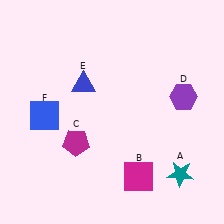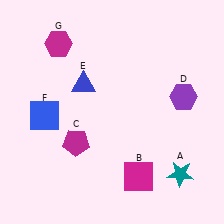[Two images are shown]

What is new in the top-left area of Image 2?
A magenta hexagon (G) was added in the top-left area of Image 2.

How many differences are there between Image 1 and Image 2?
There is 1 difference between the two images.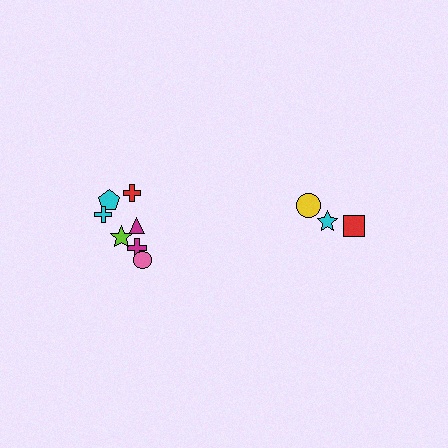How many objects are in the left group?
There are 7 objects.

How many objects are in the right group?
There are 3 objects.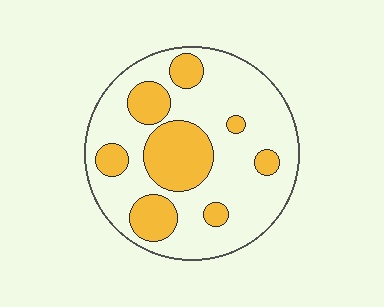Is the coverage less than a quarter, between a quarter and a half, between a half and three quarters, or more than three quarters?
Between a quarter and a half.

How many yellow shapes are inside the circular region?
8.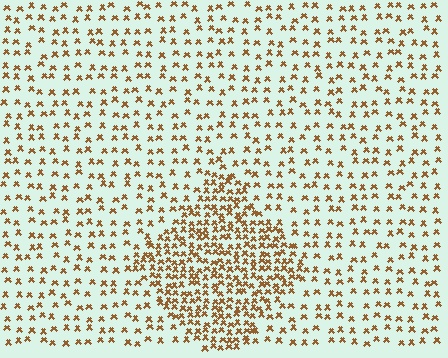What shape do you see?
I see a diamond.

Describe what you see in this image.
The image contains small brown elements arranged at two different densities. A diamond-shaped region is visible where the elements are more densely packed than the surrounding area.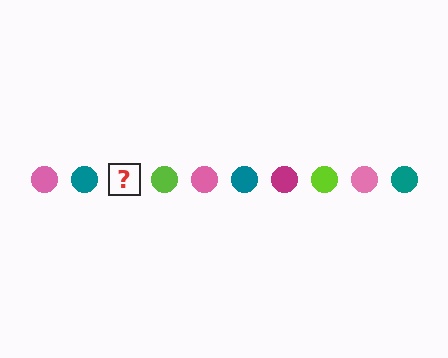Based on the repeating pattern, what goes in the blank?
The blank should be a magenta circle.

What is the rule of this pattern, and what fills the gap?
The rule is that the pattern cycles through pink, teal, magenta, lime circles. The gap should be filled with a magenta circle.